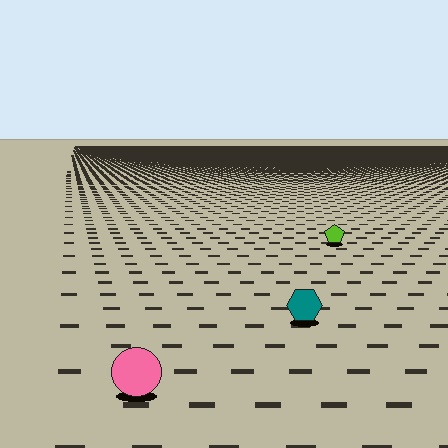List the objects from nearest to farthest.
From nearest to farthest: the pink circle, the teal hexagon, the lime pentagon.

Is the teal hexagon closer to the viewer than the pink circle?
No. The pink circle is closer — you can tell from the texture gradient: the ground texture is coarser near it.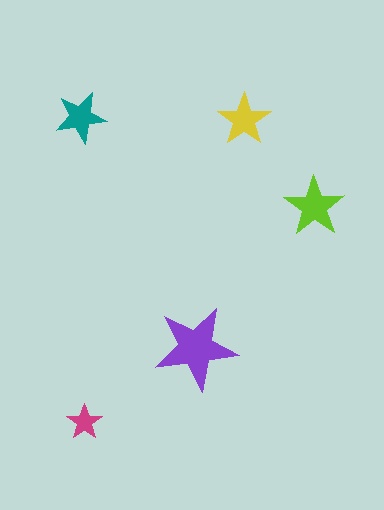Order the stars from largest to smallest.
the purple one, the lime one, the yellow one, the teal one, the magenta one.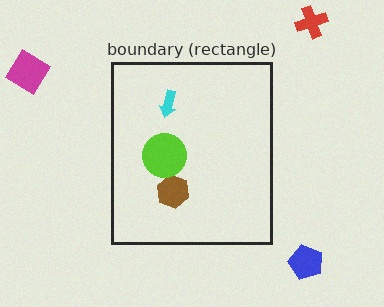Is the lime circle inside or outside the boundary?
Inside.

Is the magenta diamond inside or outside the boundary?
Outside.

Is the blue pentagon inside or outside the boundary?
Outside.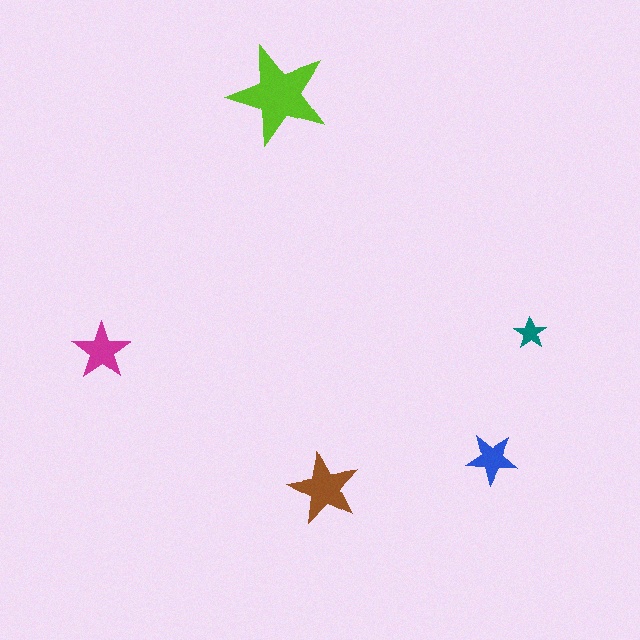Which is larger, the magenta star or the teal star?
The magenta one.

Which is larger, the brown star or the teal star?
The brown one.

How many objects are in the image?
There are 5 objects in the image.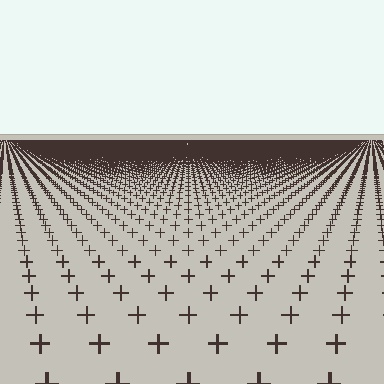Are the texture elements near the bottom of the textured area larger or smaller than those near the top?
Larger. Near the bottom, elements are closer to the viewer and appear at a bigger on-screen size.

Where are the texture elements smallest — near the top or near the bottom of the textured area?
Near the top.